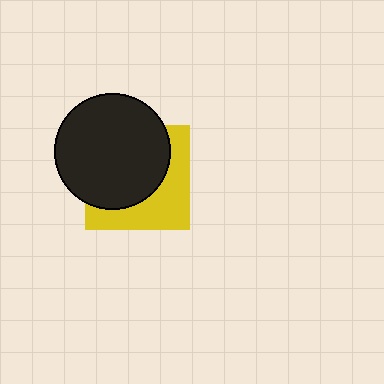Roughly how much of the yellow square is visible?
A small part of it is visible (roughly 41%).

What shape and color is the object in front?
The object in front is a black circle.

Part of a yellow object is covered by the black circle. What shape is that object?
It is a square.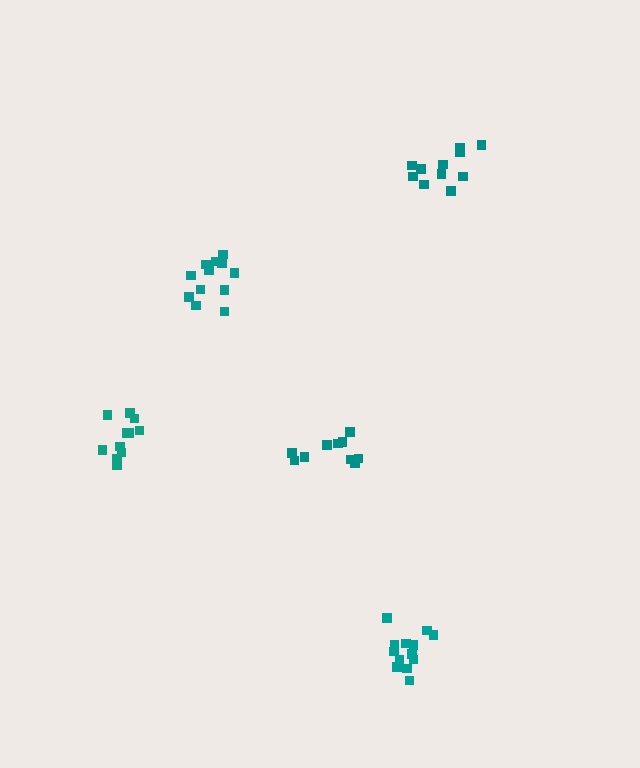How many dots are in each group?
Group 1: 13 dots, Group 2: 11 dots, Group 3: 11 dots, Group 4: 12 dots, Group 5: 11 dots (58 total).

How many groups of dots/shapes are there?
There are 5 groups.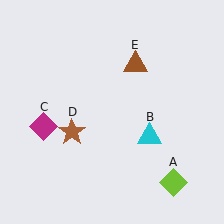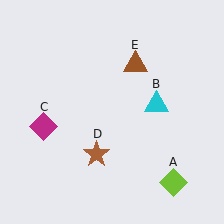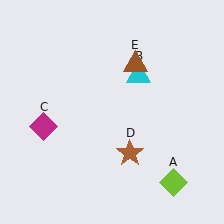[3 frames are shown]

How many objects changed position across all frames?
2 objects changed position: cyan triangle (object B), brown star (object D).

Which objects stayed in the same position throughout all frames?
Lime diamond (object A) and magenta diamond (object C) and brown triangle (object E) remained stationary.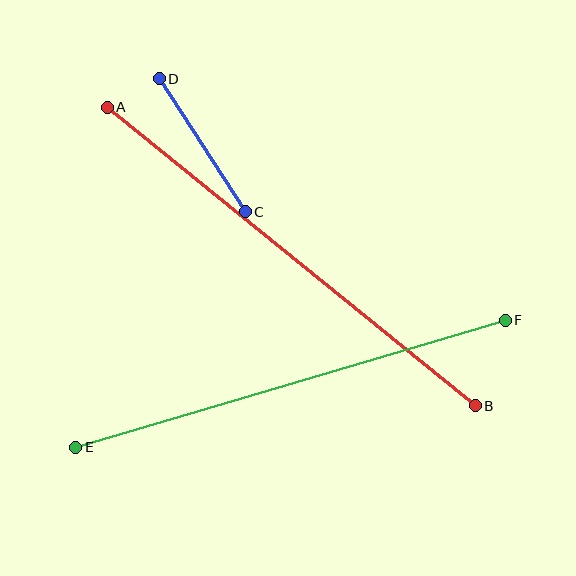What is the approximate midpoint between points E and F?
The midpoint is at approximately (290, 384) pixels.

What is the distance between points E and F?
The distance is approximately 448 pixels.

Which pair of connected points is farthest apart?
Points A and B are farthest apart.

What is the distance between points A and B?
The distance is approximately 474 pixels.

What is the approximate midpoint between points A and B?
The midpoint is at approximately (291, 256) pixels.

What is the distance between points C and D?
The distance is approximately 158 pixels.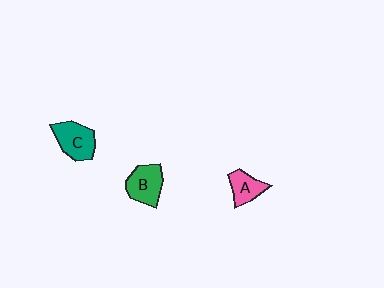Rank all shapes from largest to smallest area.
From largest to smallest: C (teal), B (green), A (pink).